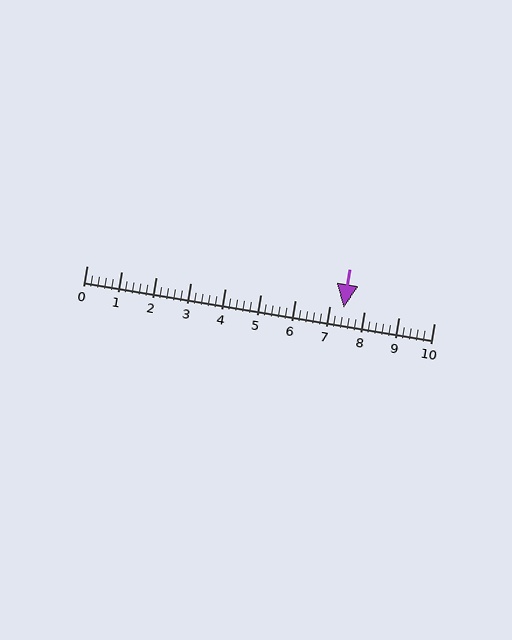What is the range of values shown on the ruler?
The ruler shows values from 0 to 10.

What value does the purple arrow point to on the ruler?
The purple arrow points to approximately 7.4.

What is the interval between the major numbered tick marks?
The major tick marks are spaced 1 units apart.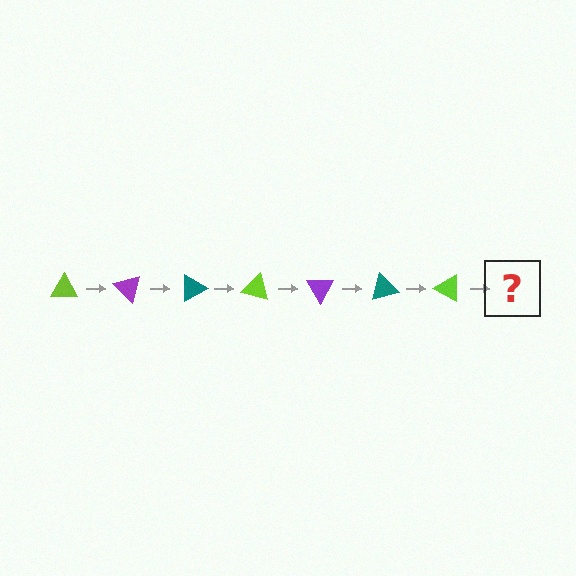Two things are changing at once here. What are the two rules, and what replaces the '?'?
The two rules are that it rotates 45 degrees each step and the color cycles through lime, purple, and teal. The '?' should be a purple triangle, rotated 315 degrees from the start.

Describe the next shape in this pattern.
It should be a purple triangle, rotated 315 degrees from the start.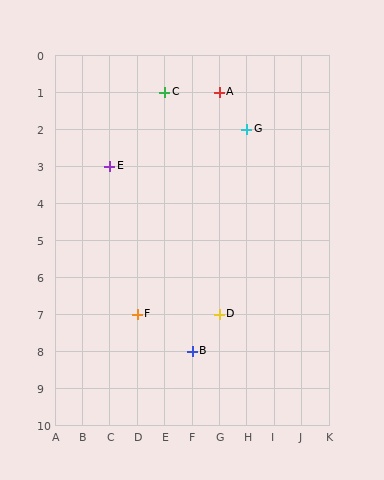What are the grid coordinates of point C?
Point C is at grid coordinates (E, 1).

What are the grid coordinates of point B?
Point B is at grid coordinates (F, 8).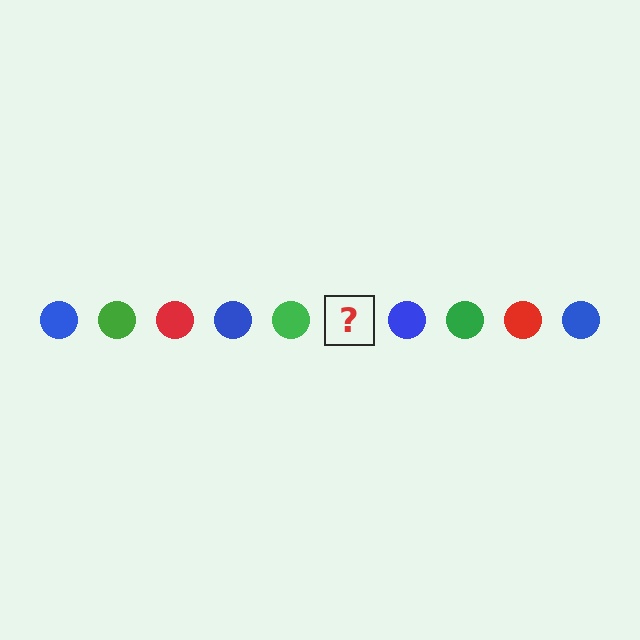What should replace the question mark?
The question mark should be replaced with a red circle.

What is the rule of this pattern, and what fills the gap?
The rule is that the pattern cycles through blue, green, red circles. The gap should be filled with a red circle.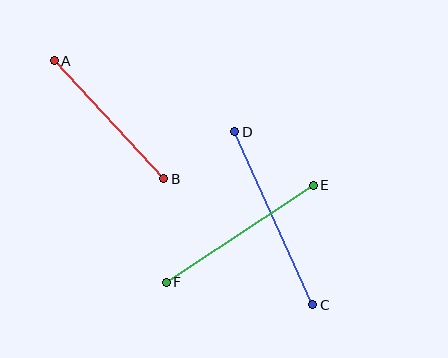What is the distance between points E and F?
The distance is approximately 176 pixels.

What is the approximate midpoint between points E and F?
The midpoint is at approximately (240, 234) pixels.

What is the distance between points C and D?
The distance is approximately 190 pixels.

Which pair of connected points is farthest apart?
Points C and D are farthest apart.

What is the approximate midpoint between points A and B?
The midpoint is at approximately (109, 120) pixels.